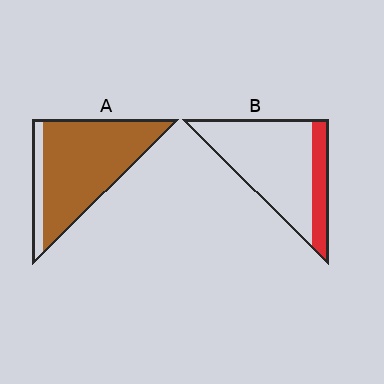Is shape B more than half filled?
No.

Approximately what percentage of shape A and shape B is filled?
A is approximately 85% and B is approximately 20%.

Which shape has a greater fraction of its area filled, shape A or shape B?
Shape A.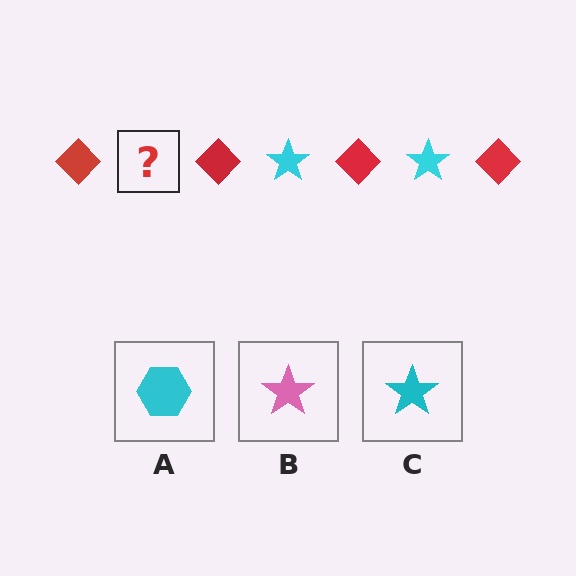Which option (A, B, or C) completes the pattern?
C.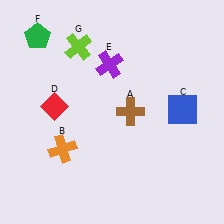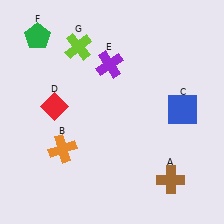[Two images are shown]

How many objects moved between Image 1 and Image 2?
1 object moved between the two images.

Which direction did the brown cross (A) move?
The brown cross (A) moved down.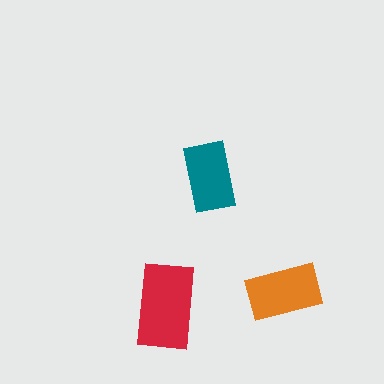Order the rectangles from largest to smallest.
the red one, the orange one, the teal one.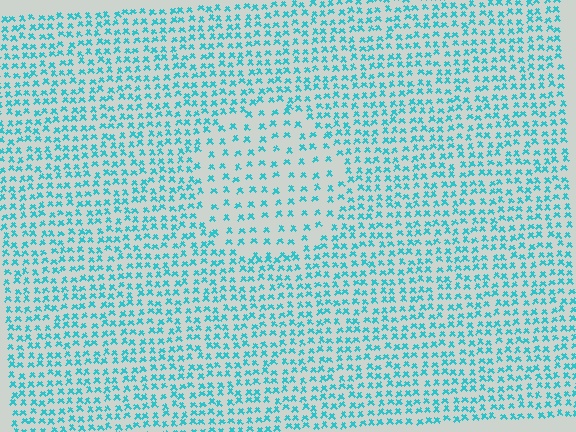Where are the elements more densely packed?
The elements are more densely packed outside the circle boundary.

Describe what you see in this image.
The image contains small cyan elements arranged at two different densities. A circle-shaped region is visible where the elements are less densely packed than the surrounding area.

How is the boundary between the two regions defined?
The boundary is defined by a change in element density (approximately 1.9x ratio). All elements are the same color, size, and shape.